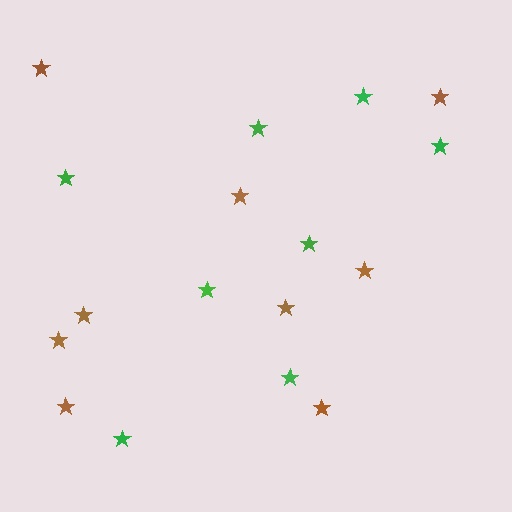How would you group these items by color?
There are 2 groups: one group of green stars (8) and one group of brown stars (9).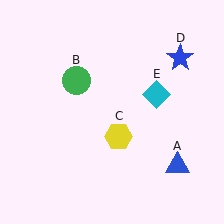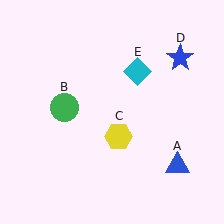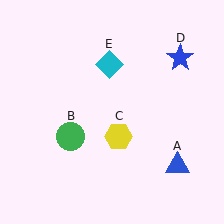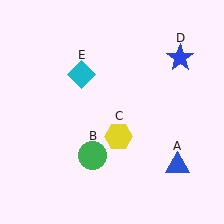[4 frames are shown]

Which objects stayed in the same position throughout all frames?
Blue triangle (object A) and yellow hexagon (object C) and blue star (object D) remained stationary.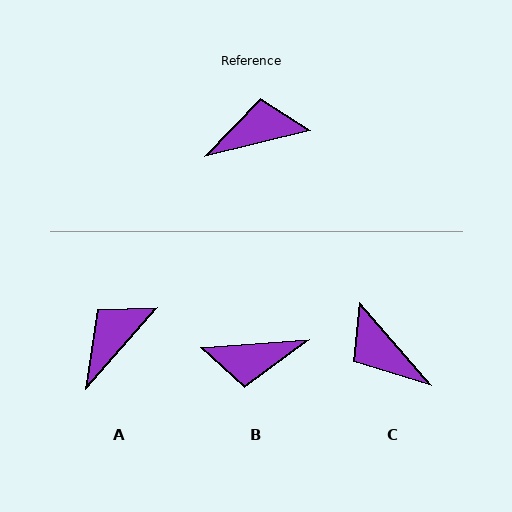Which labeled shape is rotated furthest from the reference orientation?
B, about 170 degrees away.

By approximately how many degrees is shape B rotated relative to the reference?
Approximately 170 degrees counter-clockwise.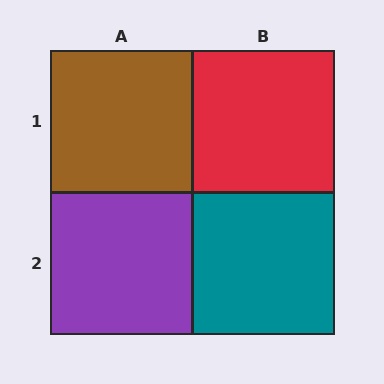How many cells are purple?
1 cell is purple.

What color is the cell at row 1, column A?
Brown.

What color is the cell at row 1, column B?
Red.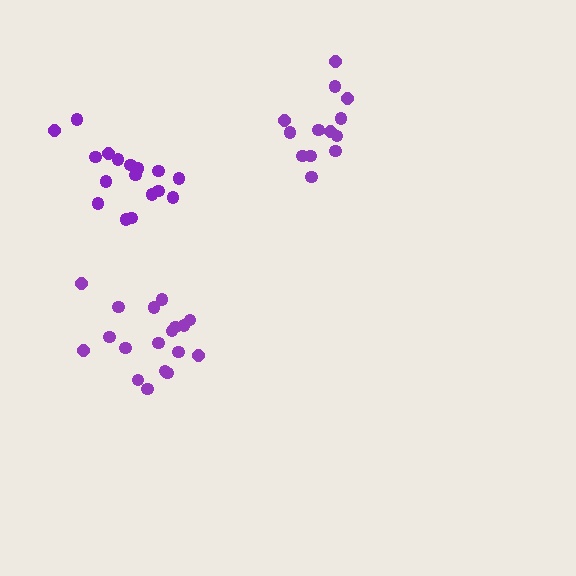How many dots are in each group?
Group 1: 17 dots, Group 2: 13 dots, Group 3: 18 dots (48 total).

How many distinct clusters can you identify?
There are 3 distinct clusters.